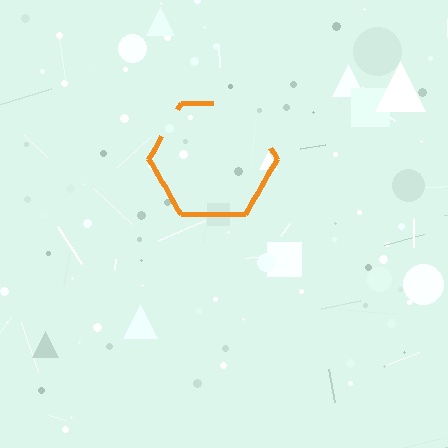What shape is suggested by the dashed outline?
The dashed outline suggests a hexagon.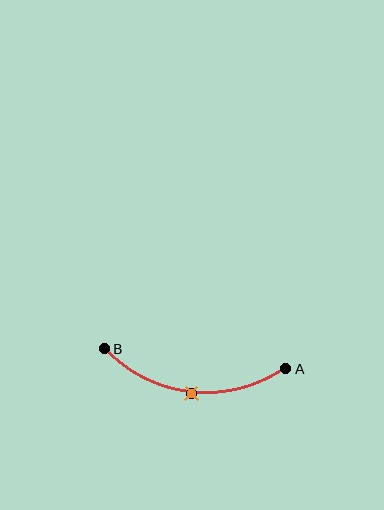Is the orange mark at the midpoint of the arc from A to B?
Yes. The orange mark lies on the arc at equal arc-length from both A and B — it is the arc midpoint.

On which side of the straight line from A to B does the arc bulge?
The arc bulges below the straight line connecting A and B.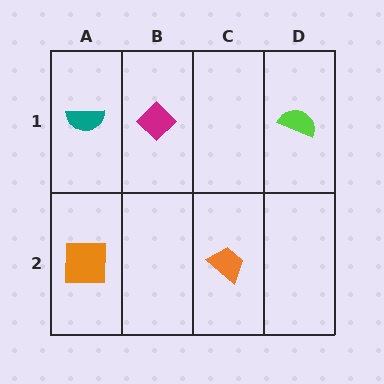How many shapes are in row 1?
3 shapes.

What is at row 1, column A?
A teal semicircle.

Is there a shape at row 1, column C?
No, that cell is empty.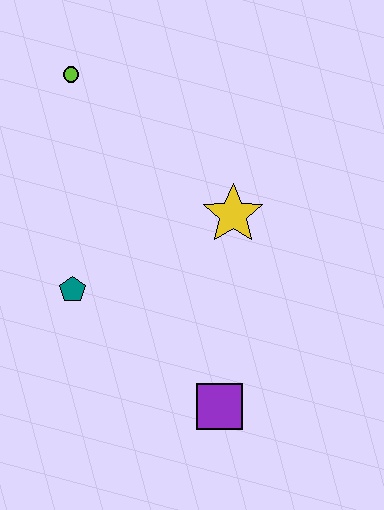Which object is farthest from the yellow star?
The lime circle is farthest from the yellow star.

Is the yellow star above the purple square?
Yes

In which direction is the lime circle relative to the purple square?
The lime circle is above the purple square.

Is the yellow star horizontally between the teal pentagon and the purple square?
No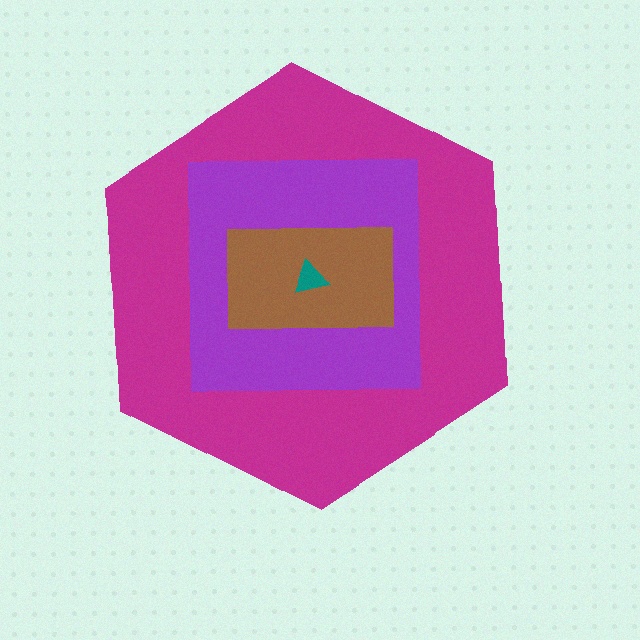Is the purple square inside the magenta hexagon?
Yes.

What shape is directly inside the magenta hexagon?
The purple square.